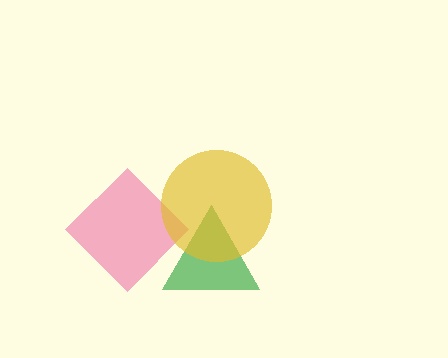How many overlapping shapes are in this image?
There are 3 overlapping shapes in the image.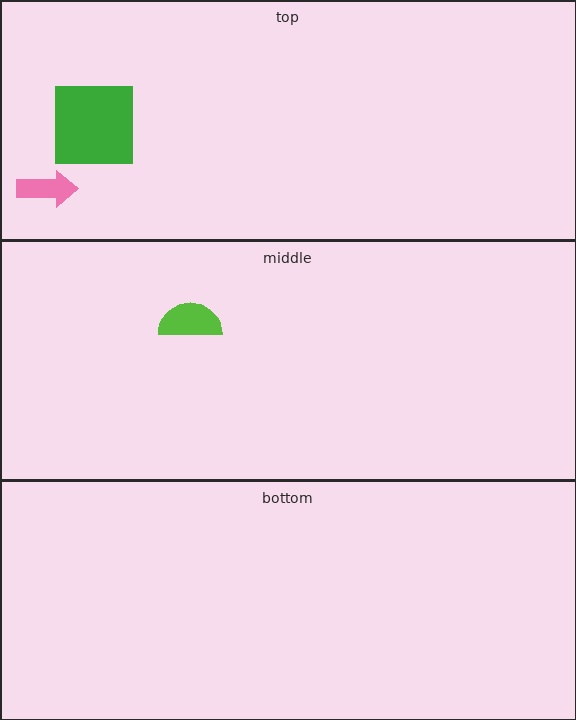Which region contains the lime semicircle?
The middle region.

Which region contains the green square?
The top region.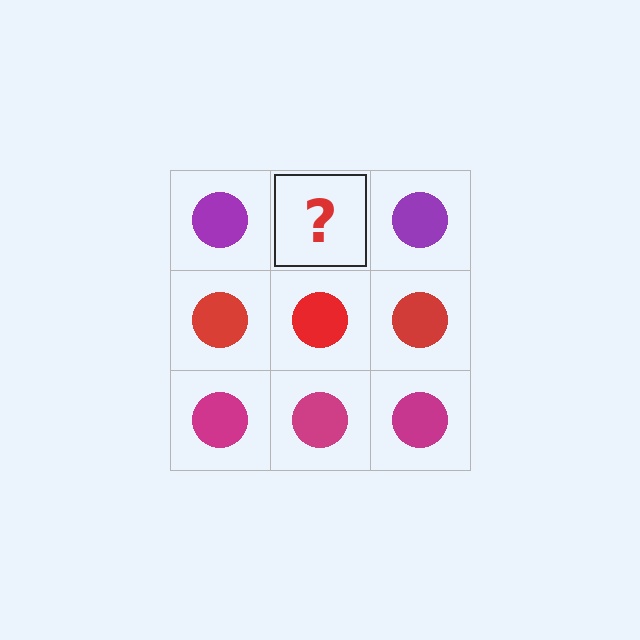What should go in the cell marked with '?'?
The missing cell should contain a purple circle.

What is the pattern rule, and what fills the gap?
The rule is that each row has a consistent color. The gap should be filled with a purple circle.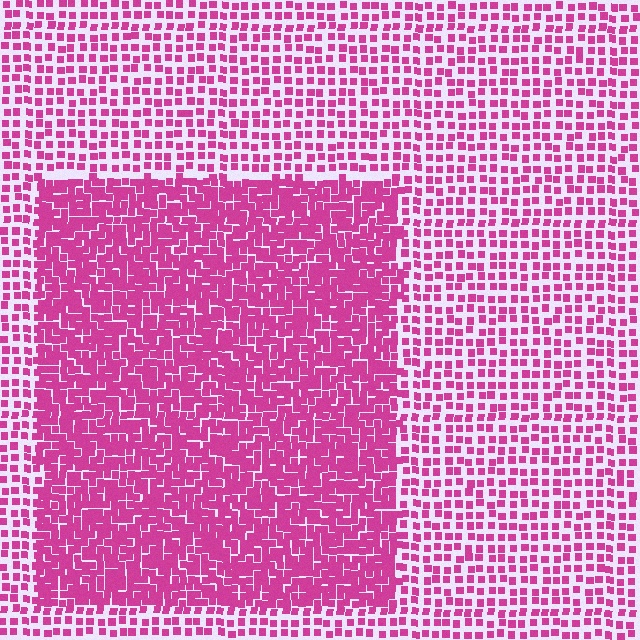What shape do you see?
I see a rectangle.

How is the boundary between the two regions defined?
The boundary is defined by a change in element density (approximately 2.1x ratio). All elements are the same color, size, and shape.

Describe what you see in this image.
The image contains small magenta elements arranged at two different densities. A rectangle-shaped region is visible where the elements are more densely packed than the surrounding area.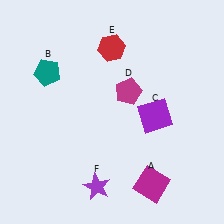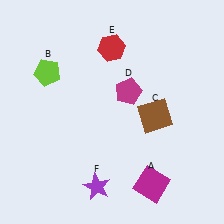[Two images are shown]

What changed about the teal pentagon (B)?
In Image 1, B is teal. In Image 2, it changed to lime.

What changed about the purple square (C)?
In Image 1, C is purple. In Image 2, it changed to brown.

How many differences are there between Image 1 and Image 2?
There are 2 differences between the two images.